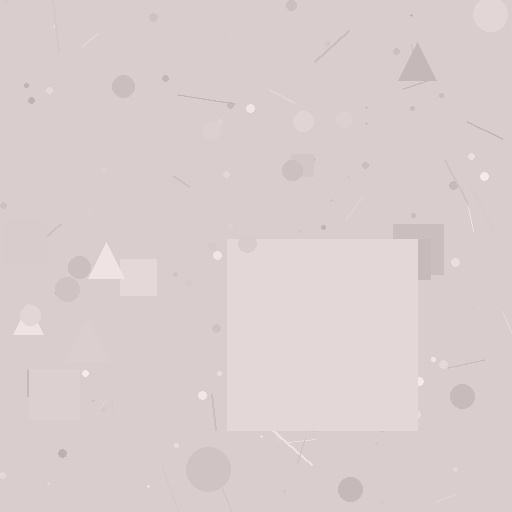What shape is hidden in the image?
A square is hidden in the image.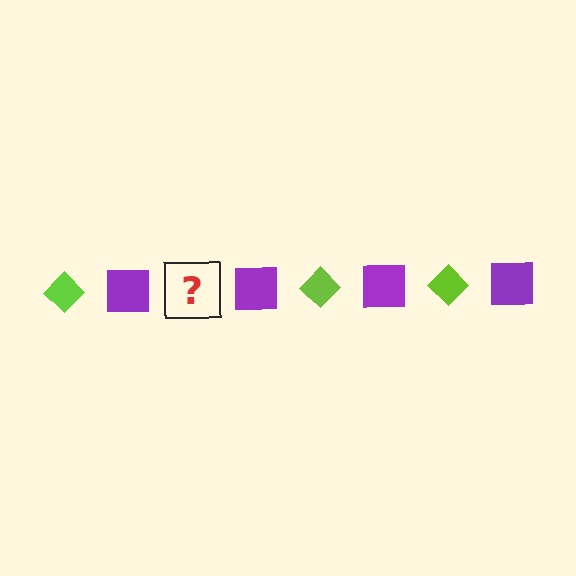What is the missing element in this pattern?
The missing element is a lime diamond.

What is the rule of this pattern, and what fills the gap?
The rule is that the pattern alternates between lime diamond and purple square. The gap should be filled with a lime diamond.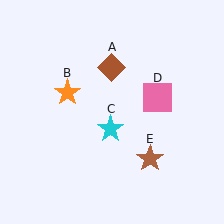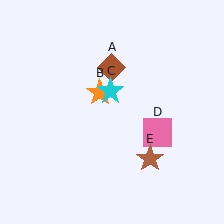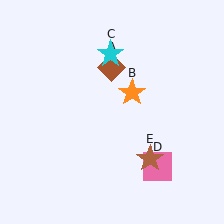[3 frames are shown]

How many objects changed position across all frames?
3 objects changed position: orange star (object B), cyan star (object C), pink square (object D).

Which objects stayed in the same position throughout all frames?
Brown diamond (object A) and brown star (object E) remained stationary.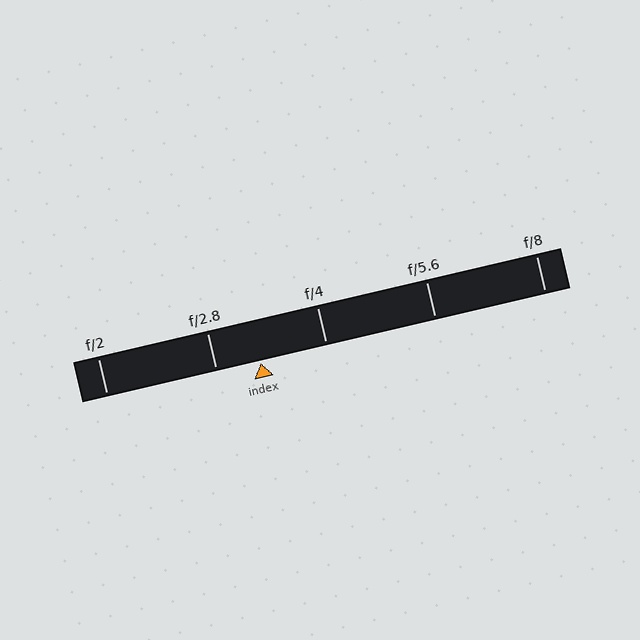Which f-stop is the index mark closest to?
The index mark is closest to f/2.8.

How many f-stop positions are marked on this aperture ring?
There are 5 f-stop positions marked.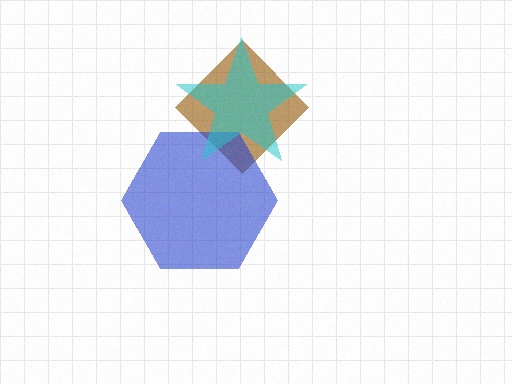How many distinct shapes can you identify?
There are 3 distinct shapes: a brown diamond, a blue hexagon, a cyan star.